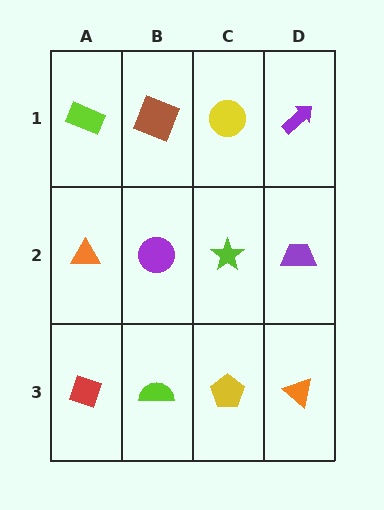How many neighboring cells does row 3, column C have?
3.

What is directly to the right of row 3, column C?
An orange triangle.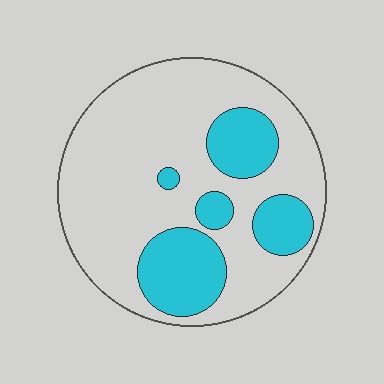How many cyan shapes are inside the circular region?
5.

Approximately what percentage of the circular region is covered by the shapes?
Approximately 25%.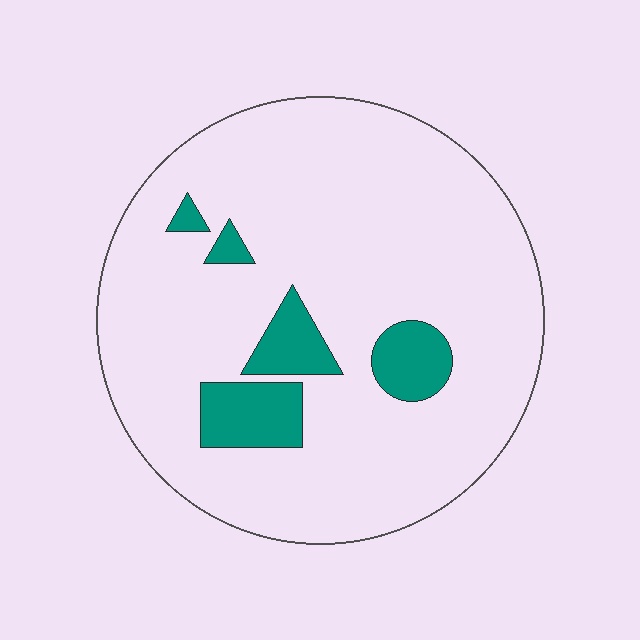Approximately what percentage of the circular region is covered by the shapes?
Approximately 10%.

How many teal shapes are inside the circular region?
5.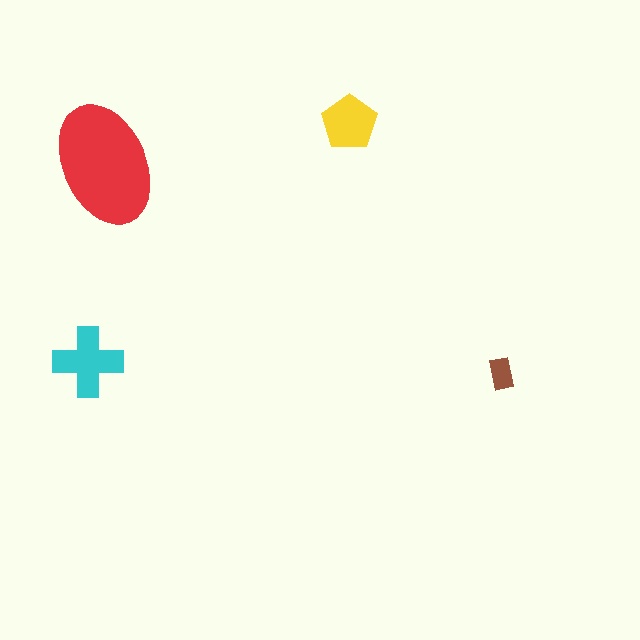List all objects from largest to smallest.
The red ellipse, the cyan cross, the yellow pentagon, the brown rectangle.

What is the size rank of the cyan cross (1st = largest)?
2nd.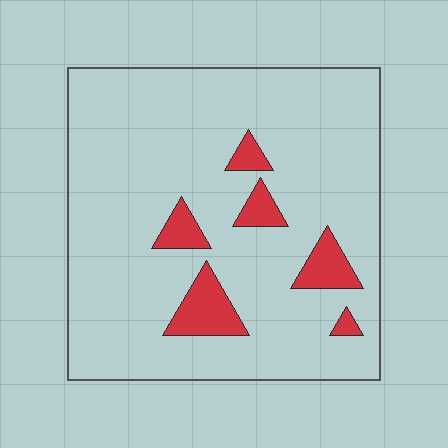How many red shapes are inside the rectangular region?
6.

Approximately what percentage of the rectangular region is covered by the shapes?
Approximately 10%.